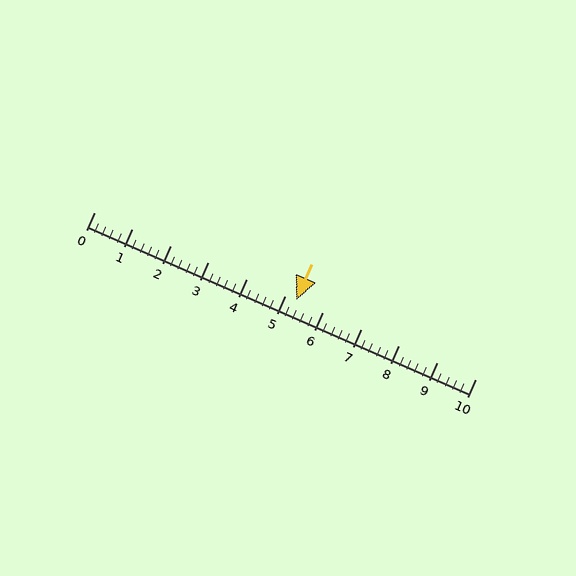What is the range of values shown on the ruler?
The ruler shows values from 0 to 10.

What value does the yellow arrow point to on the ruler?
The yellow arrow points to approximately 5.3.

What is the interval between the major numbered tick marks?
The major tick marks are spaced 1 units apart.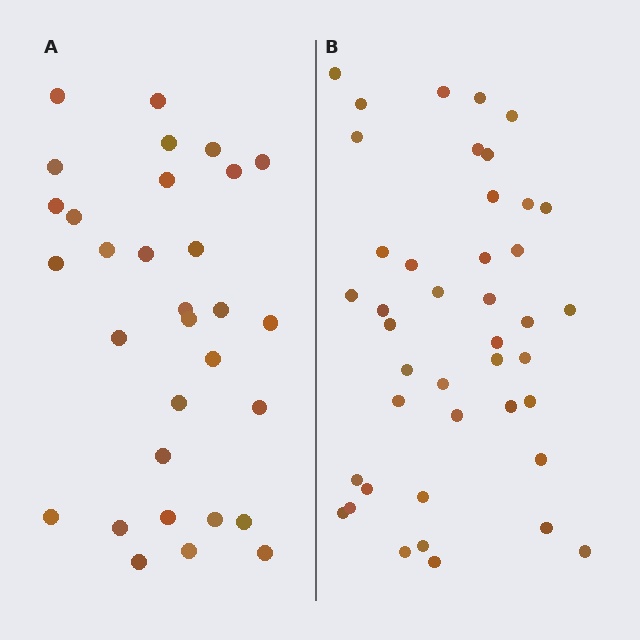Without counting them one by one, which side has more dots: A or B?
Region B (the right region) has more dots.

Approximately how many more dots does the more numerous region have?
Region B has roughly 12 or so more dots than region A.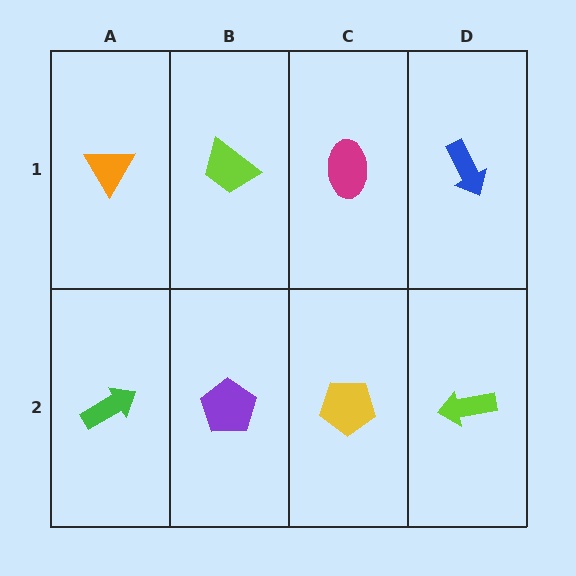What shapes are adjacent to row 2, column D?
A blue arrow (row 1, column D), a yellow pentagon (row 2, column C).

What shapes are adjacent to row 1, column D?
A lime arrow (row 2, column D), a magenta ellipse (row 1, column C).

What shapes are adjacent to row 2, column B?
A lime trapezoid (row 1, column B), a green arrow (row 2, column A), a yellow pentagon (row 2, column C).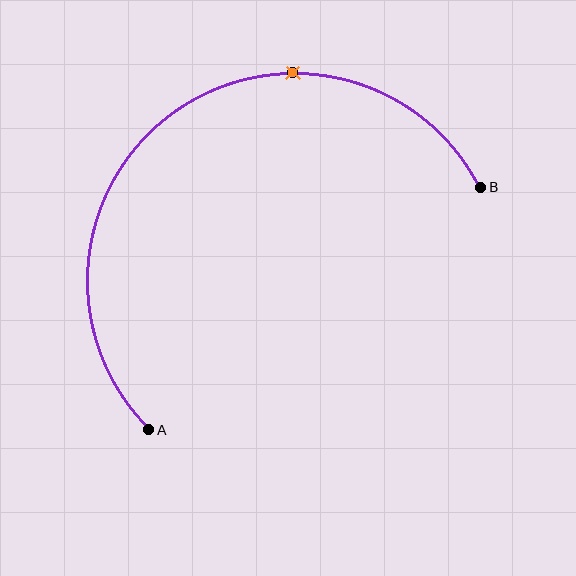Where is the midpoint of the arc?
The arc midpoint is the point on the curve farthest from the straight line joining A and B. It sits above and to the left of that line.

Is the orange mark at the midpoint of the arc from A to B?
No. The orange mark lies on the arc but is closer to endpoint B. The arc midpoint would be at the point on the curve equidistant along the arc from both A and B.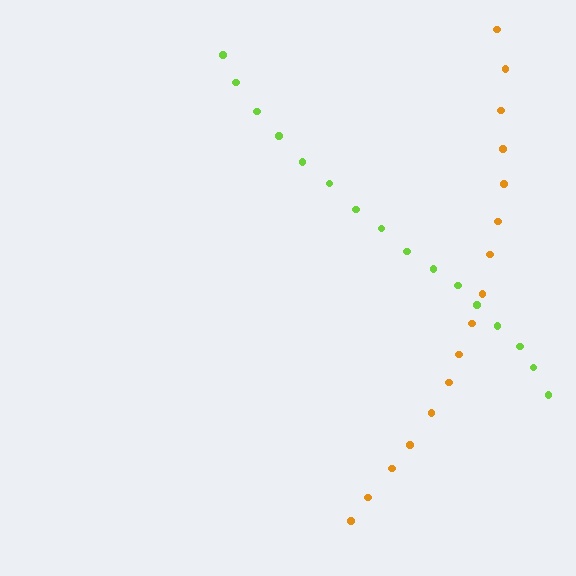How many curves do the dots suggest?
There are 2 distinct paths.